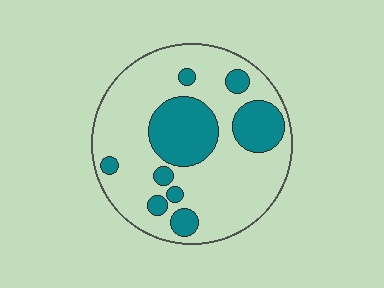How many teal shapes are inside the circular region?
9.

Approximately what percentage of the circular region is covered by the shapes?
Approximately 25%.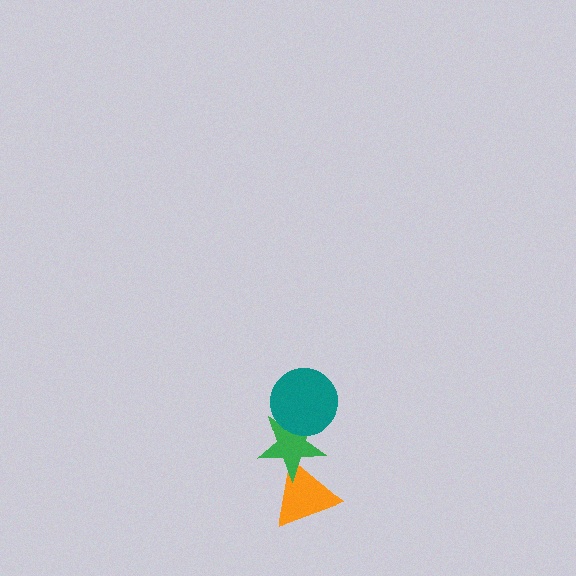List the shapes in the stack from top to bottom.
From top to bottom: the teal circle, the green star, the orange triangle.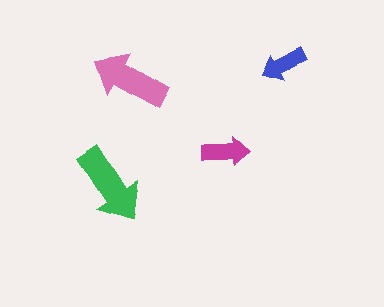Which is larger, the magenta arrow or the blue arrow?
The magenta one.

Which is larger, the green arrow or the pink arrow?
The green one.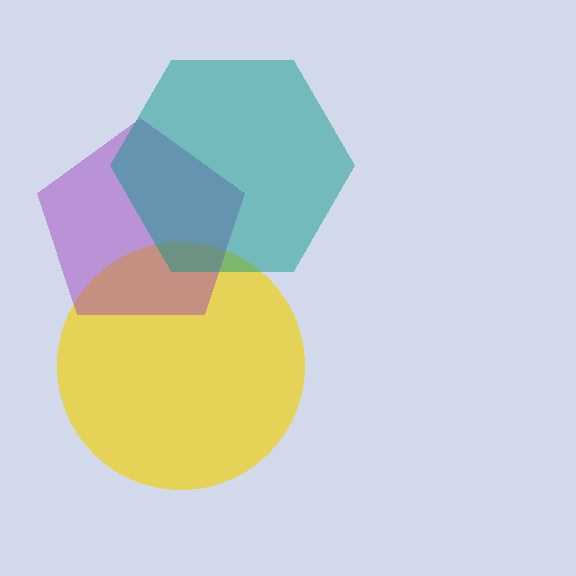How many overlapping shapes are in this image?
There are 3 overlapping shapes in the image.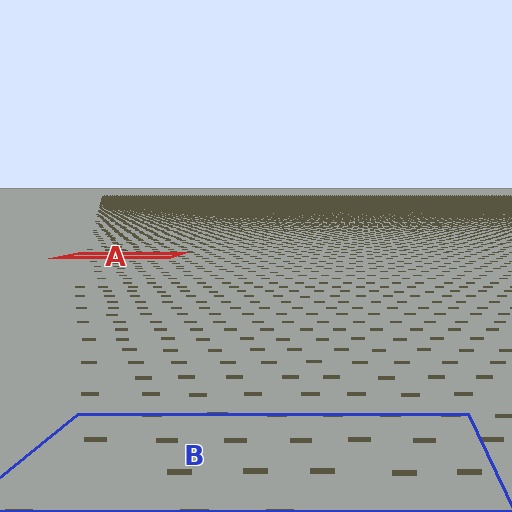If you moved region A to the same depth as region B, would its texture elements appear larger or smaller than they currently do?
They would appear larger. At a closer depth, the same texture elements are projected at a bigger on-screen size.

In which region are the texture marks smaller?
The texture marks are smaller in region A, because it is farther away.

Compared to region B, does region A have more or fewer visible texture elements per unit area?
Region A has more texture elements per unit area — they are packed more densely because it is farther away.